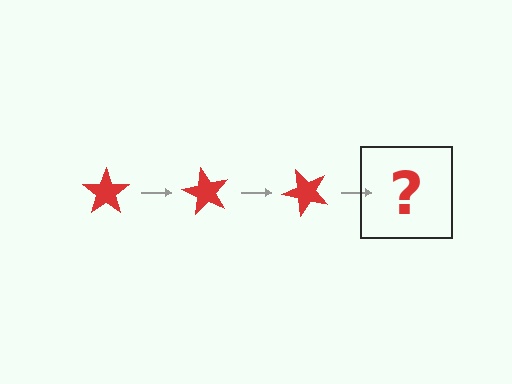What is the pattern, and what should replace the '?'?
The pattern is that the star rotates 60 degrees each step. The '?' should be a red star rotated 180 degrees.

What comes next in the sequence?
The next element should be a red star rotated 180 degrees.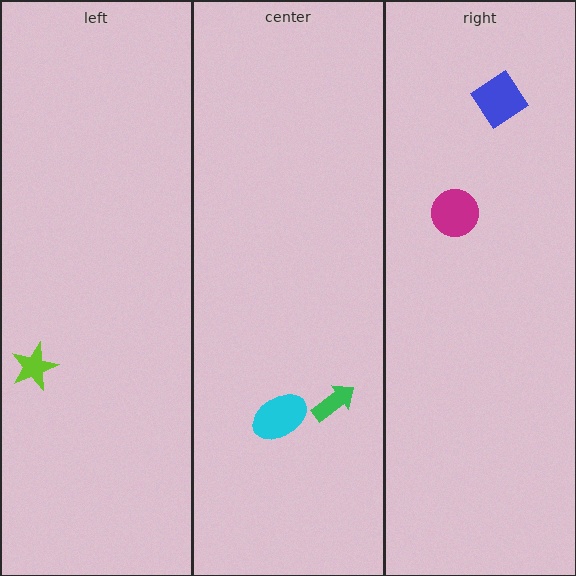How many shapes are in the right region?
2.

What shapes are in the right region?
The magenta circle, the blue diamond.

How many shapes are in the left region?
1.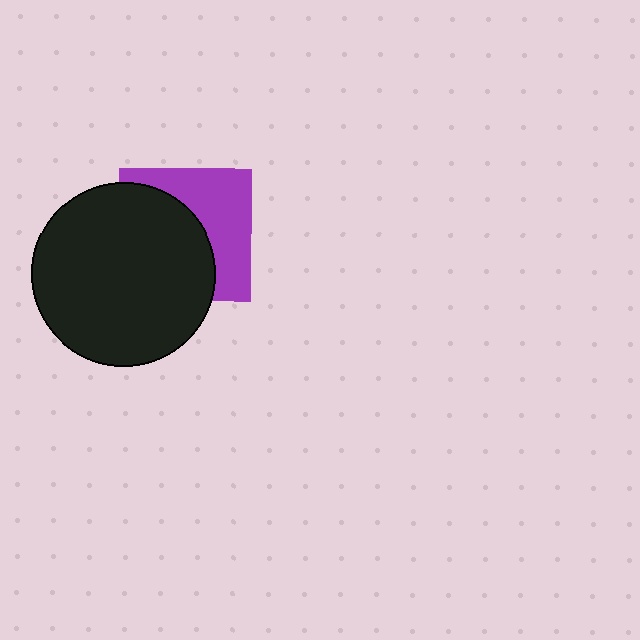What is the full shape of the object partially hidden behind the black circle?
The partially hidden object is a purple square.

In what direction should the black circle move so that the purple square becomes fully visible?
The black circle should move left. That is the shortest direction to clear the overlap and leave the purple square fully visible.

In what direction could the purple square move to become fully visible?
The purple square could move right. That would shift it out from behind the black circle entirely.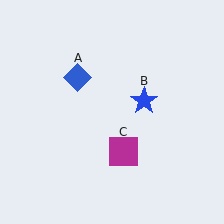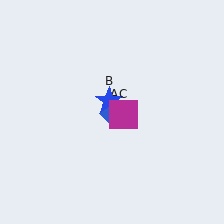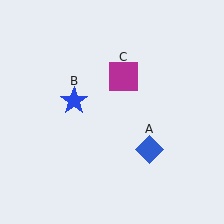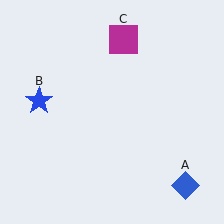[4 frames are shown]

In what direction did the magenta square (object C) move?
The magenta square (object C) moved up.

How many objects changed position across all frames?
3 objects changed position: blue diamond (object A), blue star (object B), magenta square (object C).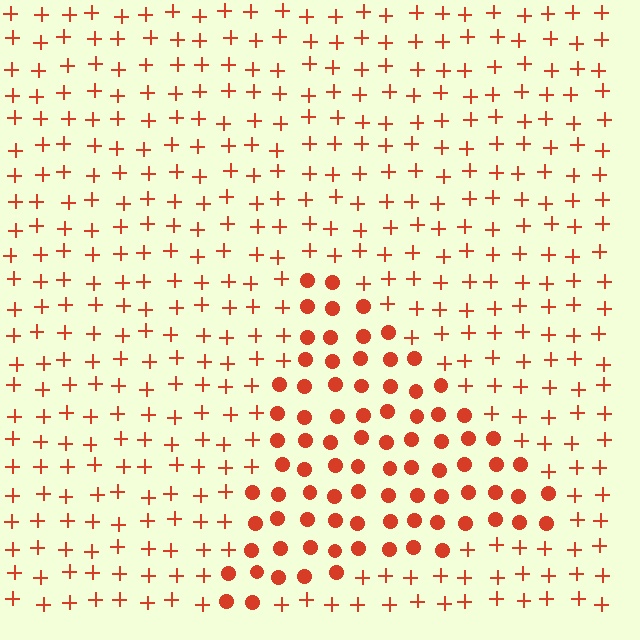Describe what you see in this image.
The image is filled with small red elements arranged in a uniform grid. A triangle-shaped region contains circles, while the surrounding area contains plus signs. The boundary is defined purely by the change in element shape.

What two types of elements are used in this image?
The image uses circles inside the triangle region and plus signs outside it.